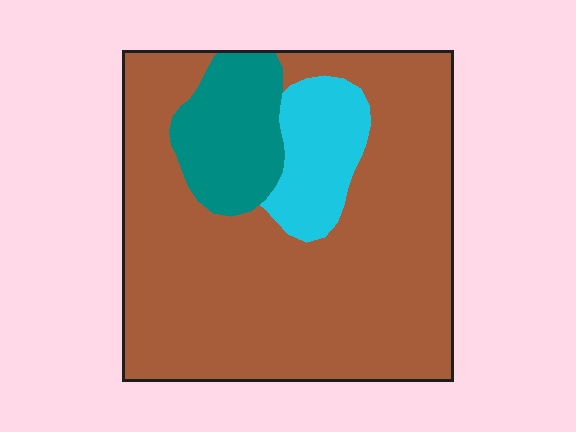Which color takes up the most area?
Brown, at roughly 75%.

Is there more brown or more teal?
Brown.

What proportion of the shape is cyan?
Cyan covers 11% of the shape.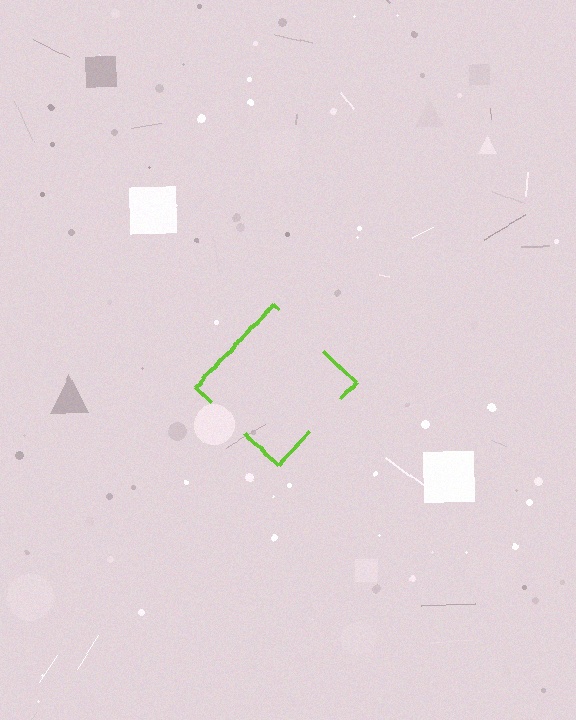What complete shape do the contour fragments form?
The contour fragments form a diamond.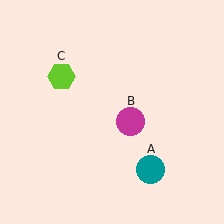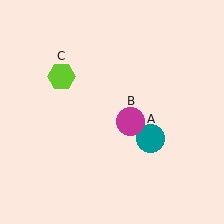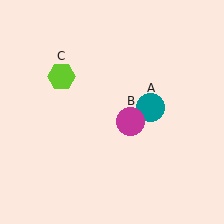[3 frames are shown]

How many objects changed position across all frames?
1 object changed position: teal circle (object A).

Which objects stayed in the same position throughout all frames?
Magenta circle (object B) and lime hexagon (object C) remained stationary.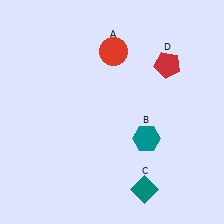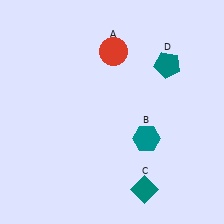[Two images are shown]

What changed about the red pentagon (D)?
In Image 1, D is red. In Image 2, it changed to teal.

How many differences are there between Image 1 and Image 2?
There is 1 difference between the two images.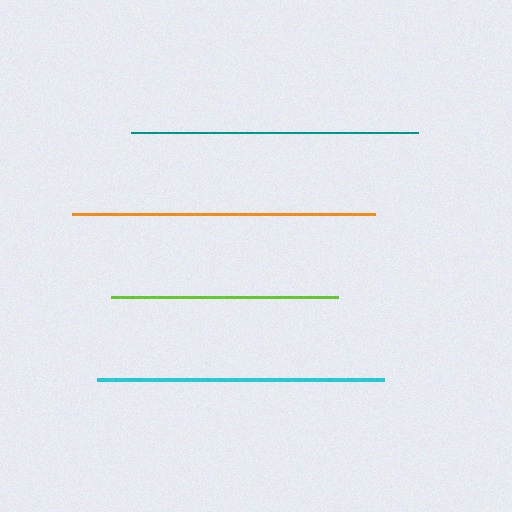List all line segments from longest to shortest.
From longest to shortest: orange, teal, cyan, lime.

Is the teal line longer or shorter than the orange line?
The orange line is longer than the teal line.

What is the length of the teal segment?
The teal segment is approximately 287 pixels long.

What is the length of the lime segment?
The lime segment is approximately 227 pixels long.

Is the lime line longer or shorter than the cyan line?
The cyan line is longer than the lime line.